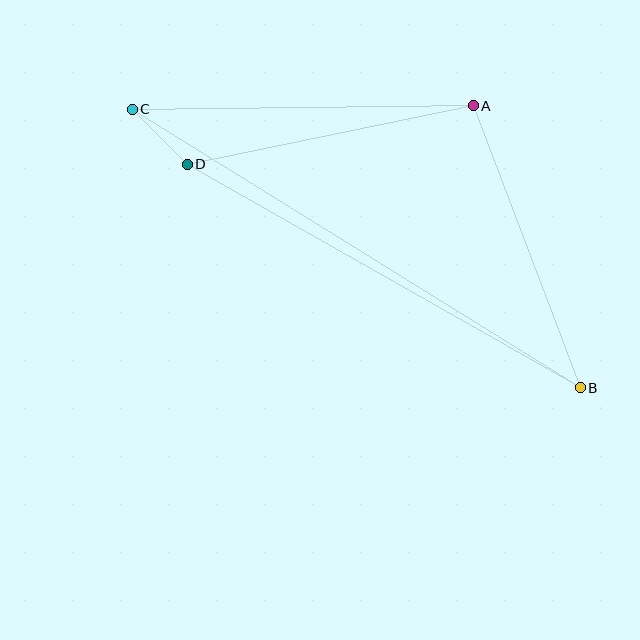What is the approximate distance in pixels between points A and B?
The distance between A and B is approximately 302 pixels.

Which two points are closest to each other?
Points C and D are closest to each other.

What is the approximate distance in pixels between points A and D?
The distance between A and D is approximately 292 pixels.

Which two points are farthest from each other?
Points B and C are farthest from each other.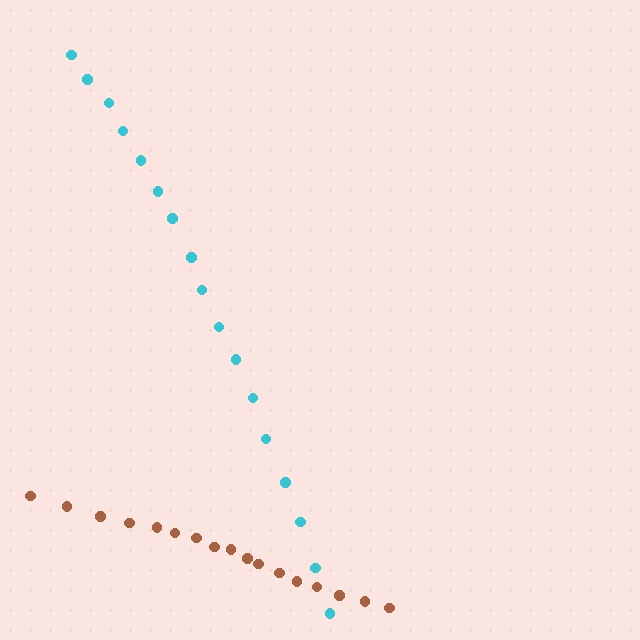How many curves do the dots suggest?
There are 2 distinct paths.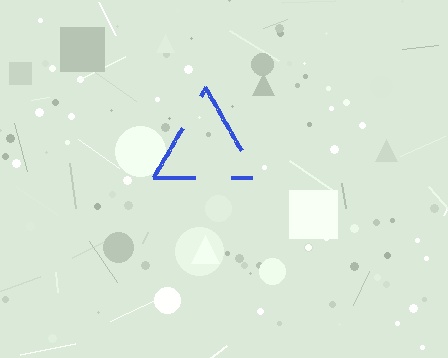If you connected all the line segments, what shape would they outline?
They would outline a triangle.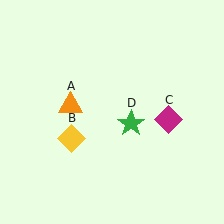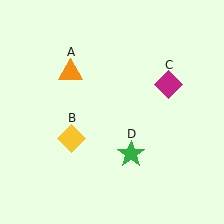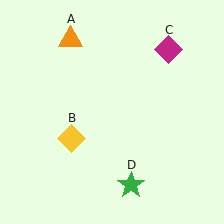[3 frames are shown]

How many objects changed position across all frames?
3 objects changed position: orange triangle (object A), magenta diamond (object C), green star (object D).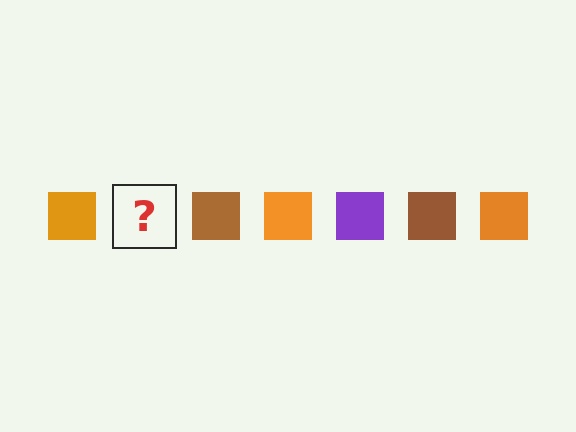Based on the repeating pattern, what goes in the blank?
The blank should be a purple square.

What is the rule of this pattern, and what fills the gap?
The rule is that the pattern cycles through orange, purple, brown squares. The gap should be filled with a purple square.